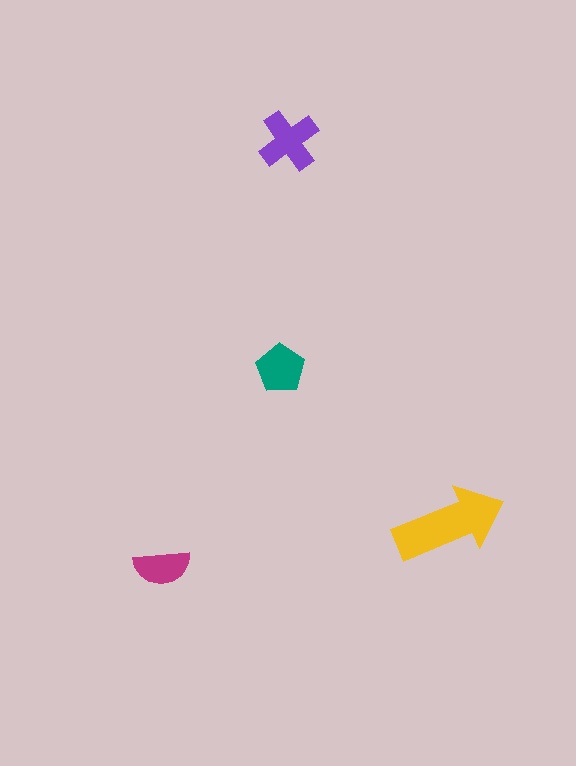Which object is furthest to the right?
The yellow arrow is rightmost.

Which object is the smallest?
The magenta semicircle.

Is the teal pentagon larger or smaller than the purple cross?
Smaller.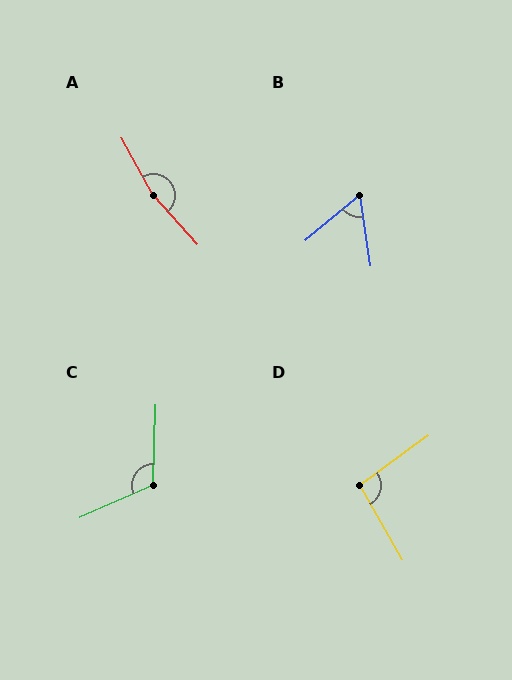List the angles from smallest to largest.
B (59°), D (96°), C (116°), A (167°).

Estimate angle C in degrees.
Approximately 116 degrees.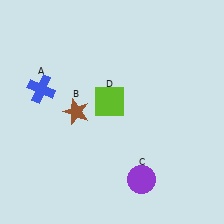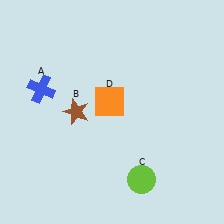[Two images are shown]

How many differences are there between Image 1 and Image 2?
There are 2 differences between the two images.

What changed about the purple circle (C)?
In Image 1, C is purple. In Image 2, it changed to lime.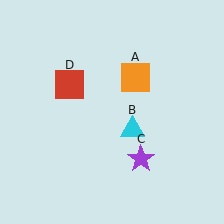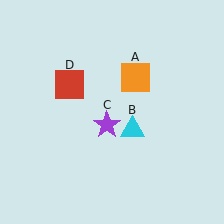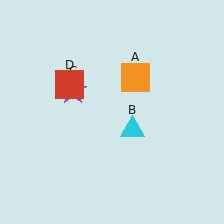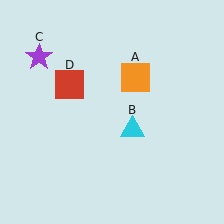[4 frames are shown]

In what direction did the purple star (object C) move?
The purple star (object C) moved up and to the left.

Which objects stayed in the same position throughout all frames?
Orange square (object A) and cyan triangle (object B) and red square (object D) remained stationary.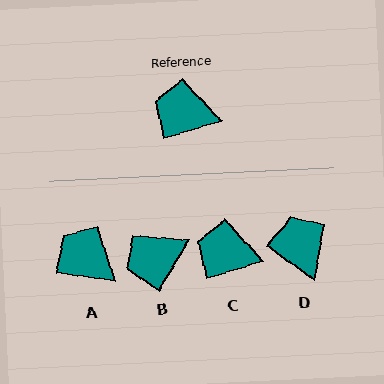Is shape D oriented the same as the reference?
No, it is off by about 52 degrees.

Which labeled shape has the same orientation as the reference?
C.